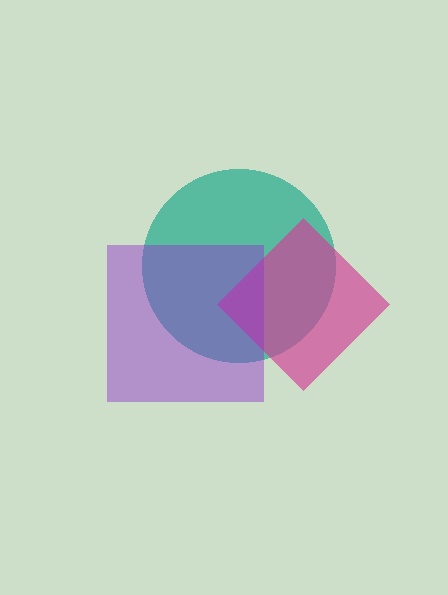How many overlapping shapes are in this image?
There are 3 overlapping shapes in the image.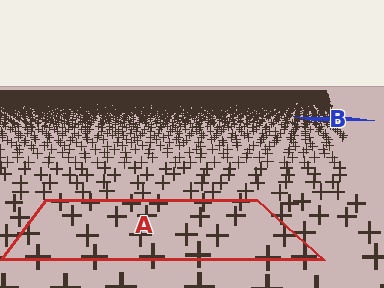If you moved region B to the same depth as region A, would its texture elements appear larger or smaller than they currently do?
They would appear larger. At a closer depth, the same texture elements are projected at a bigger on-screen size.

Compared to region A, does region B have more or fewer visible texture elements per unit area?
Region B has more texture elements per unit area — they are packed more densely because it is farther away.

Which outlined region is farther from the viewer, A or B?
Region B is farther from the viewer — the texture elements inside it appear smaller and more densely packed.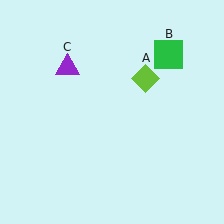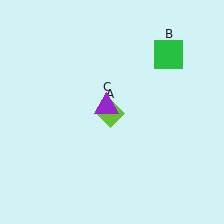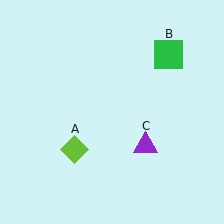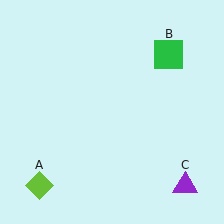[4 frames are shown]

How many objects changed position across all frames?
2 objects changed position: lime diamond (object A), purple triangle (object C).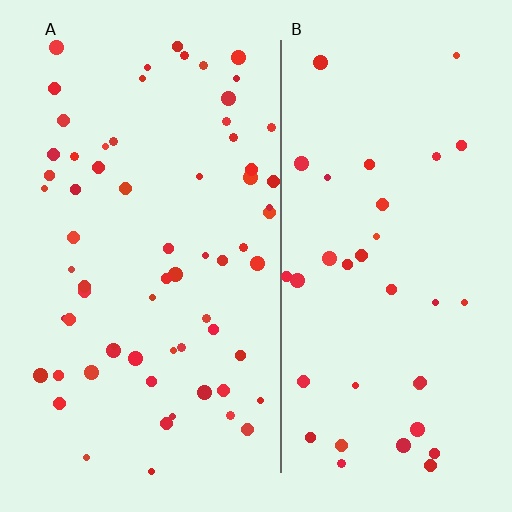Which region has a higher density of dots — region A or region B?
A (the left).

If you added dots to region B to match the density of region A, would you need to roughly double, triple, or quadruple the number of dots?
Approximately double.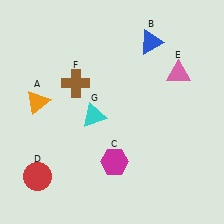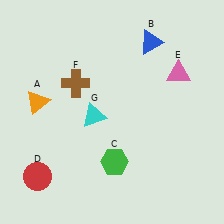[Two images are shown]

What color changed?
The hexagon (C) changed from magenta in Image 1 to green in Image 2.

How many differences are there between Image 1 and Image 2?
There is 1 difference between the two images.